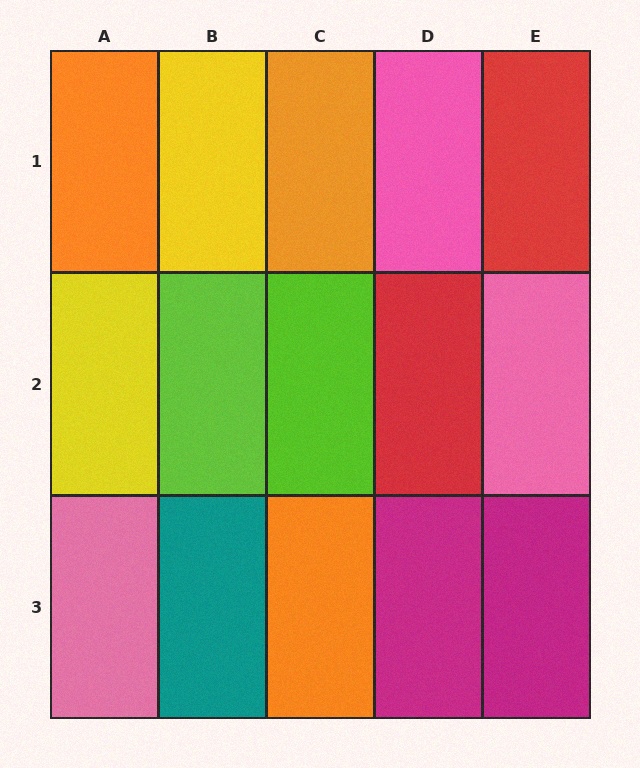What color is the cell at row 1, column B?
Yellow.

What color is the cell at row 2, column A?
Yellow.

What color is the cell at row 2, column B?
Lime.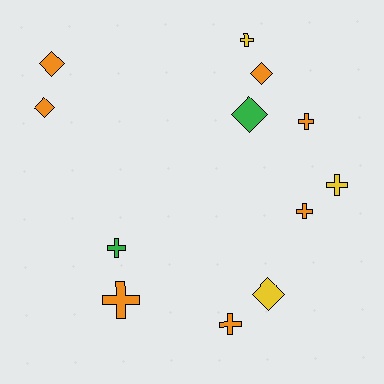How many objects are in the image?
There are 12 objects.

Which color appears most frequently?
Orange, with 7 objects.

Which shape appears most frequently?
Cross, with 7 objects.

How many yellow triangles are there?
There are no yellow triangles.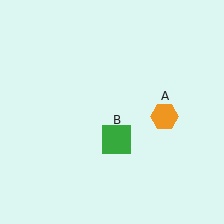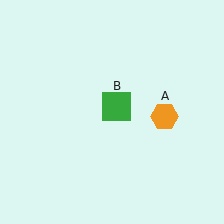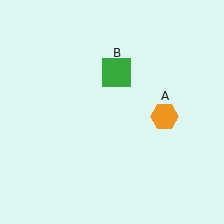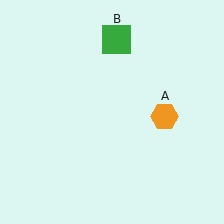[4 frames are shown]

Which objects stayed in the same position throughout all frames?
Orange hexagon (object A) remained stationary.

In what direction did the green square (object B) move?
The green square (object B) moved up.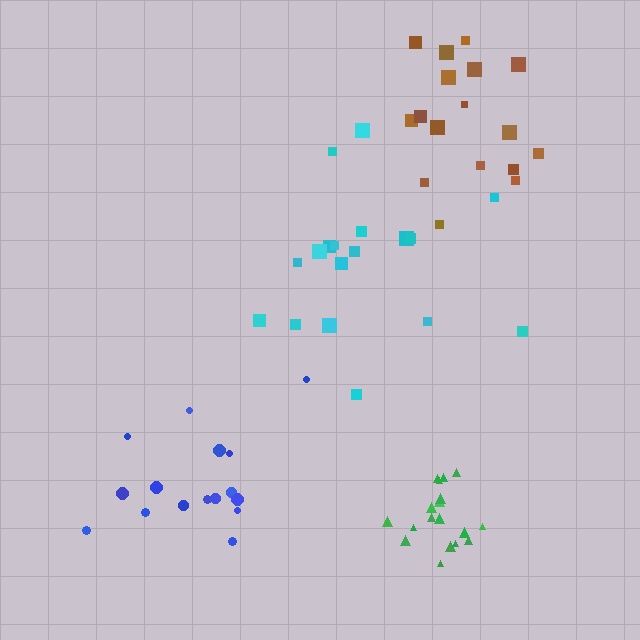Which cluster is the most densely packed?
Green.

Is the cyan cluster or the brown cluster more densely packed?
Brown.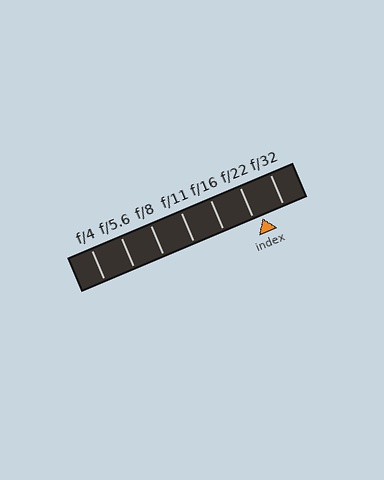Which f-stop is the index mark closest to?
The index mark is closest to f/22.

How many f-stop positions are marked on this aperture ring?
There are 7 f-stop positions marked.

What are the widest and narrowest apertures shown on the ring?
The widest aperture shown is f/4 and the narrowest is f/32.